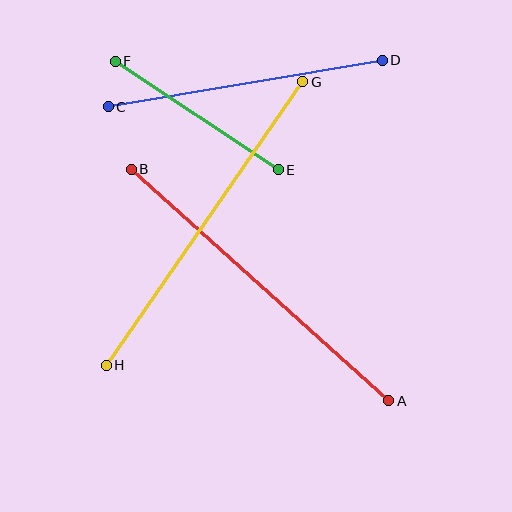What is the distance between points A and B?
The distance is approximately 346 pixels.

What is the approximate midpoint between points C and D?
The midpoint is at approximately (245, 84) pixels.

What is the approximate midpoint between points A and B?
The midpoint is at approximately (260, 285) pixels.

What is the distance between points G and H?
The distance is approximately 345 pixels.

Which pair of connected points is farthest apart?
Points A and B are farthest apart.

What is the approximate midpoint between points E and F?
The midpoint is at approximately (197, 116) pixels.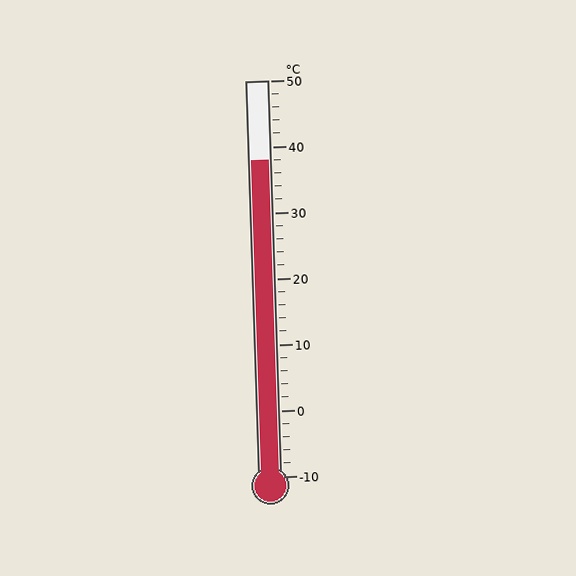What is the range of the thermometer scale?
The thermometer scale ranges from -10°C to 50°C.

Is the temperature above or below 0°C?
The temperature is above 0°C.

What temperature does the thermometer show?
The thermometer shows approximately 38°C.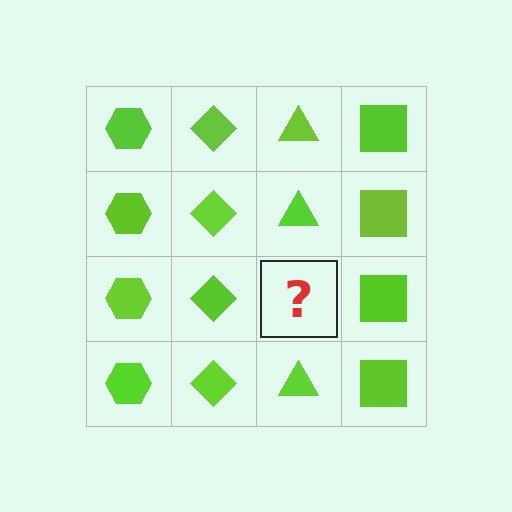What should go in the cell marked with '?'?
The missing cell should contain a lime triangle.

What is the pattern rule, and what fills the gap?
The rule is that each column has a consistent shape. The gap should be filled with a lime triangle.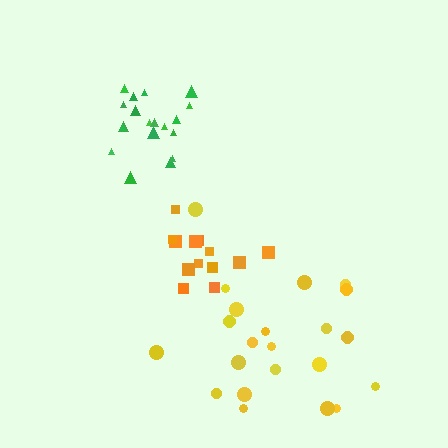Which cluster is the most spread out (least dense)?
Yellow.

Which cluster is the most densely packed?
Green.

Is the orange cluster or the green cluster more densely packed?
Green.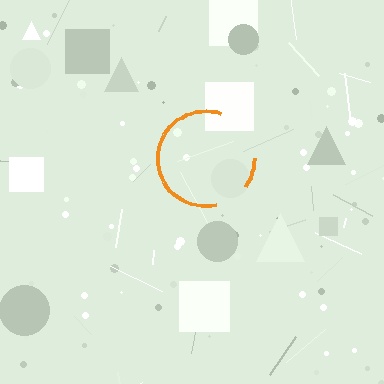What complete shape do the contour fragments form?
The contour fragments form a circle.